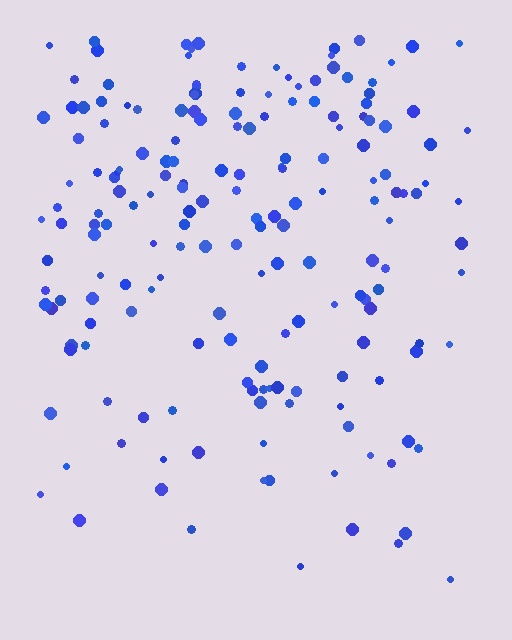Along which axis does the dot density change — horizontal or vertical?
Vertical.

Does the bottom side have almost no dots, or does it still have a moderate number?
Still a moderate number, just noticeably fewer than the top.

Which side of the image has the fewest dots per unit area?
The bottom.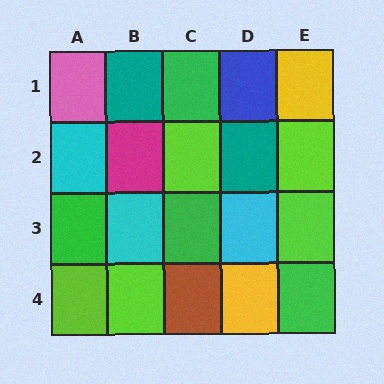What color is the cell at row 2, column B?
Magenta.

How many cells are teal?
2 cells are teal.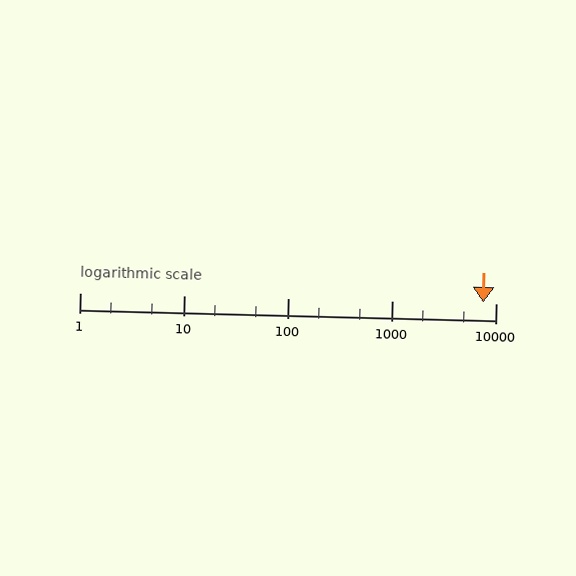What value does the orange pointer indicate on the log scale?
The pointer indicates approximately 7500.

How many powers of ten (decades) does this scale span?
The scale spans 4 decades, from 1 to 10000.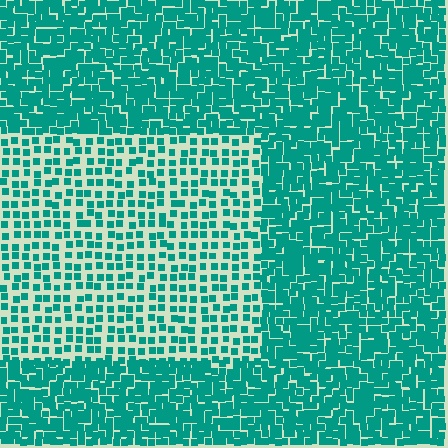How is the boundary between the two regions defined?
The boundary is defined by a change in element density (approximately 2.2x ratio). All elements are the same color, size, and shape.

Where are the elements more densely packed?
The elements are more densely packed outside the rectangle boundary.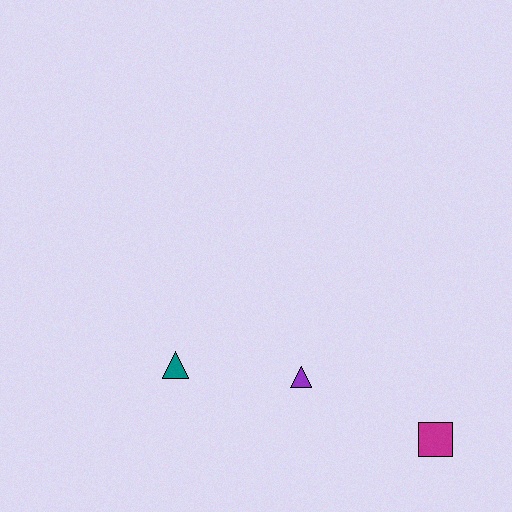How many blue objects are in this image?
There are no blue objects.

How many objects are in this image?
There are 3 objects.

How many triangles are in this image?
There are 2 triangles.